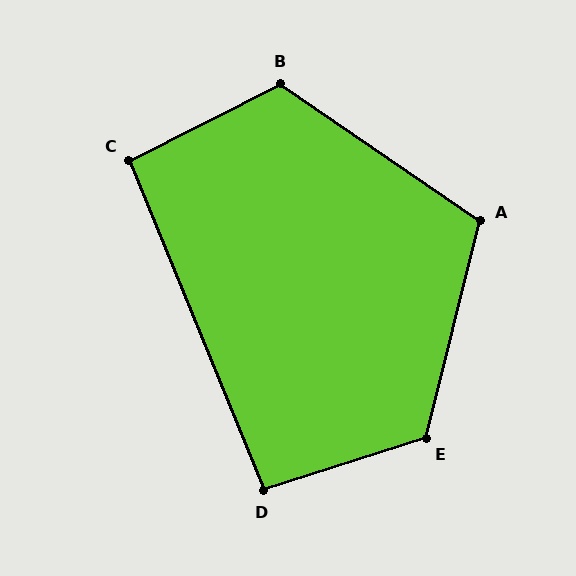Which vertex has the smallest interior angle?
D, at approximately 94 degrees.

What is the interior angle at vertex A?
Approximately 110 degrees (obtuse).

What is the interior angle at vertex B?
Approximately 119 degrees (obtuse).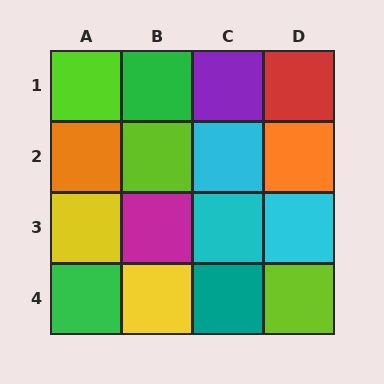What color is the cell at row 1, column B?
Green.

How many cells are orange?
2 cells are orange.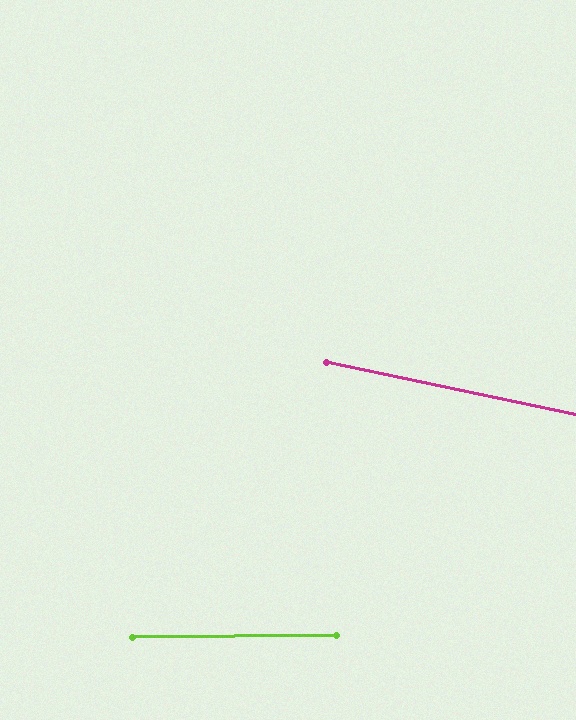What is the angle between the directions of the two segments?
Approximately 12 degrees.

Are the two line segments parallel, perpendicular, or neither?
Neither parallel nor perpendicular — they differ by about 12°.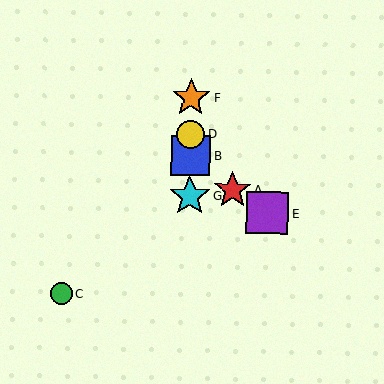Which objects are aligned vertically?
Objects B, D, F, G are aligned vertically.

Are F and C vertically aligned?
No, F is at x≈191 and C is at x≈62.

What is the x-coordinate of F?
Object F is at x≈191.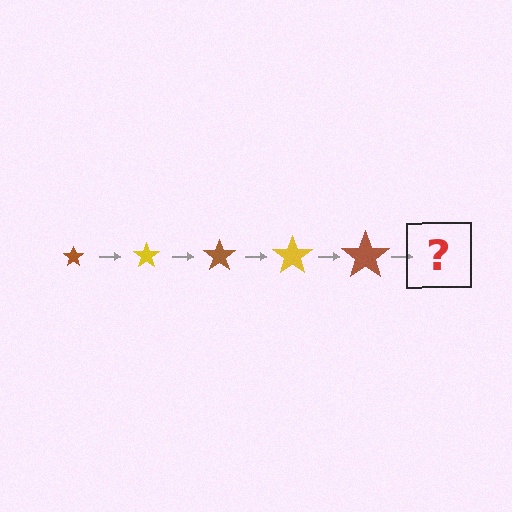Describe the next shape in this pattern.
It should be a yellow star, larger than the previous one.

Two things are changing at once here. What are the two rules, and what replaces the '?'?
The two rules are that the star grows larger each step and the color cycles through brown and yellow. The '?' should be a yellow star, larger than the previous one.